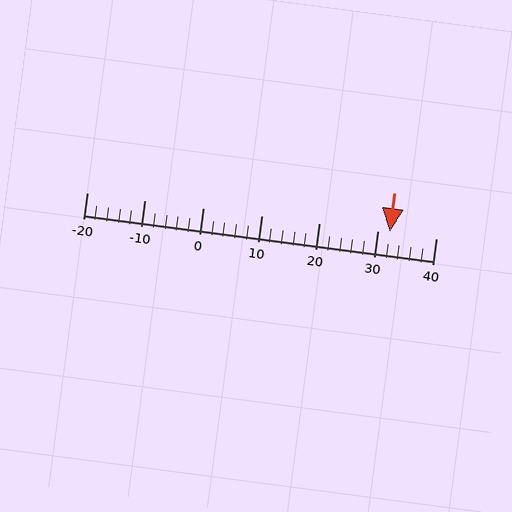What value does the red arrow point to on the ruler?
The red arrow points to approximately 32.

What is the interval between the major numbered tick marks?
The major tick marks are spaced 10 units apart.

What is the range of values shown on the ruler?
The ruler shows values from -20 to 40.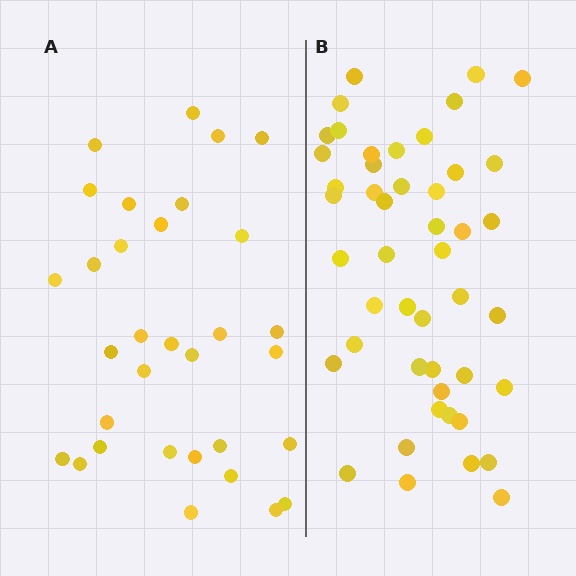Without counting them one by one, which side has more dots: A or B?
Region B (the right region) has more dots.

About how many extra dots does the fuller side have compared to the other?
Region B has approximately 15 more dots than region A.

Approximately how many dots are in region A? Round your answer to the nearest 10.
About 30 dots. (The exact count is 32, which rounds to 30.)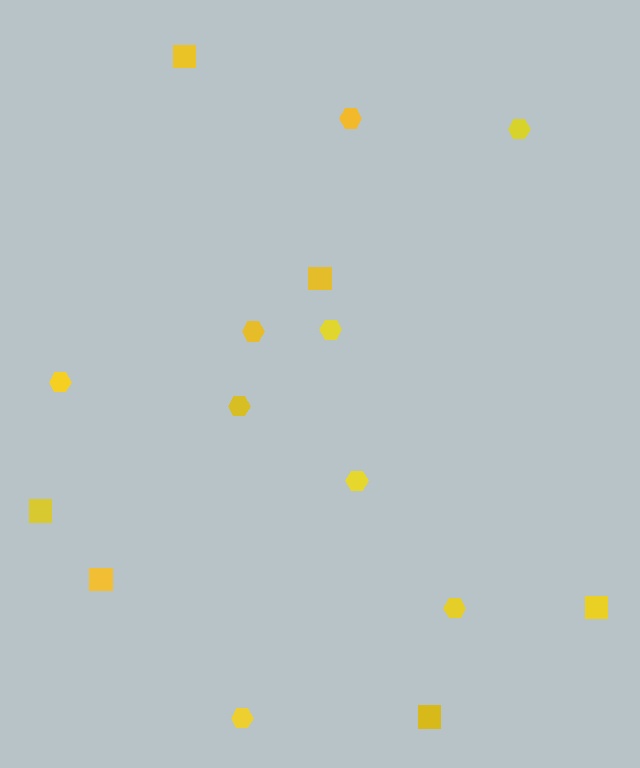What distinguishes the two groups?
There are 2 groups: one group of hexagons (9) and one group of squares (6).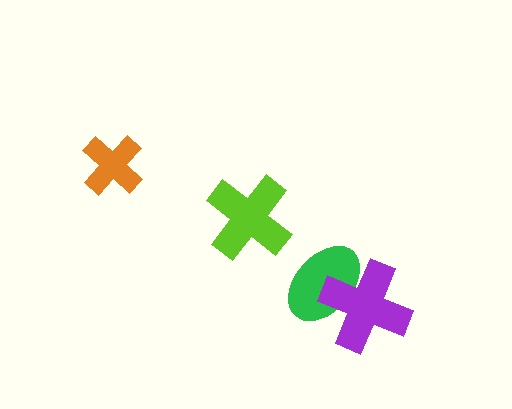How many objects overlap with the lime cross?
0 objects overlap with the lime cross.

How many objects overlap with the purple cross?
1 object overlaps with the purple cross.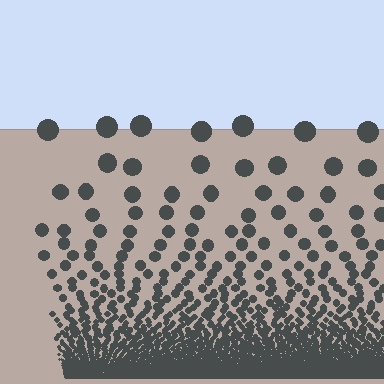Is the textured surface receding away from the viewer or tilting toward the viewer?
The surface appears to tilt toward the viewer. Texture elements get larger and sparser toward the top.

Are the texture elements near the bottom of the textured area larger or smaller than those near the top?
Smaller. The gradient is inverted — elements near the bottom are smaller and denser.